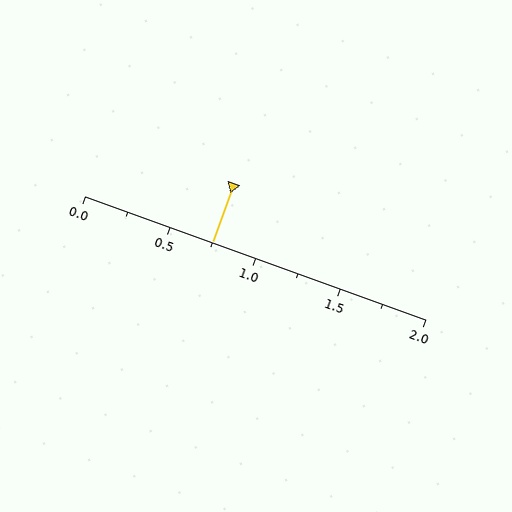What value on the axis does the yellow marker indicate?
The marker indicates approximately 0.75.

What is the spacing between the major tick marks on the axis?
The major ticks are spaced 0.5 apart.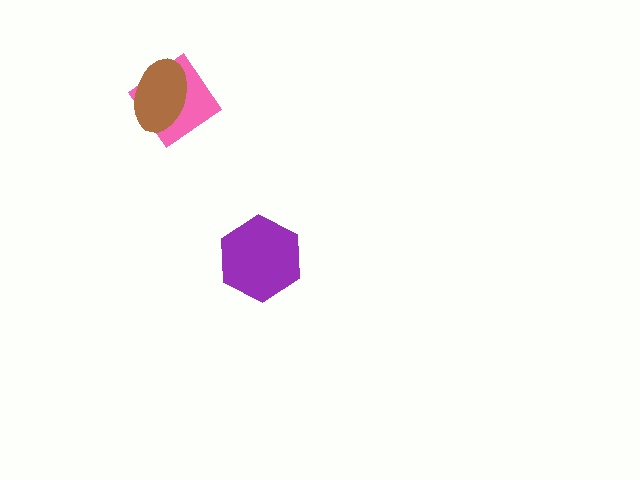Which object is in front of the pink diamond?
The brown ellipse is in front of the pink diamond.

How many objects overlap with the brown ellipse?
1 object overlaps with the brown ellipse.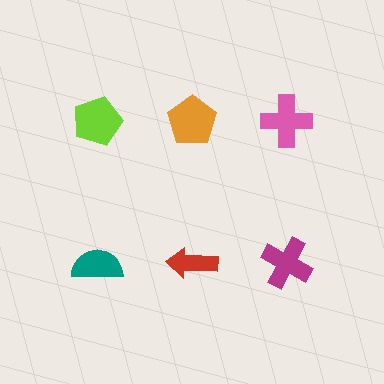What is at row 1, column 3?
A pink cross.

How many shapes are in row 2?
3 shapes.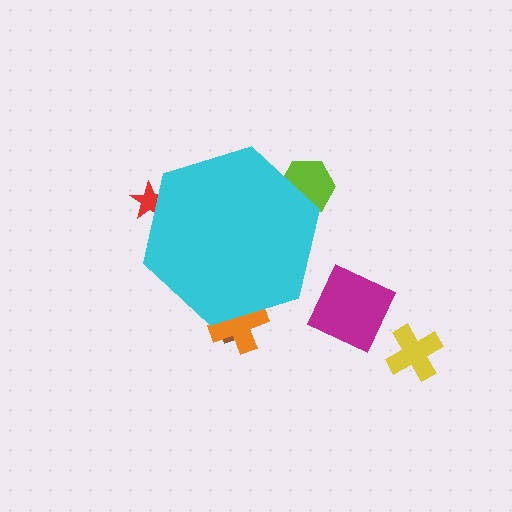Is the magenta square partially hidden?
No, the magenta square is fully visible.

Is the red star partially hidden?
Yes, the red star is partially hidden behind the cyan hexagon.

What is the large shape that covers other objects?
A cyan hexagon.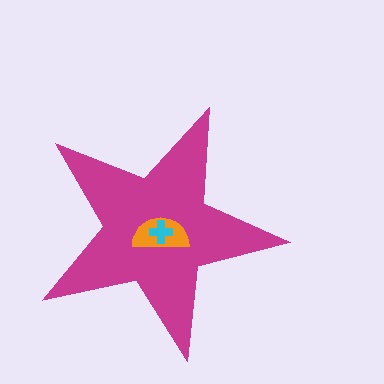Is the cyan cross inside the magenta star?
Yes.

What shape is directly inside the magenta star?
The orange semicircle.